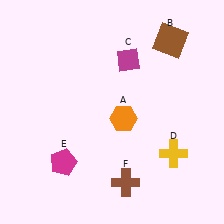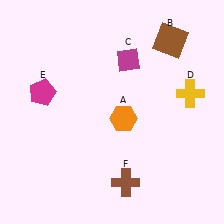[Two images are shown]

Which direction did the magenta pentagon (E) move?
The magenta pentagon (E) moved up.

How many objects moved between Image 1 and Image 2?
2 objects moved between the two images.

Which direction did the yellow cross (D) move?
The yellow cross (D) moved up.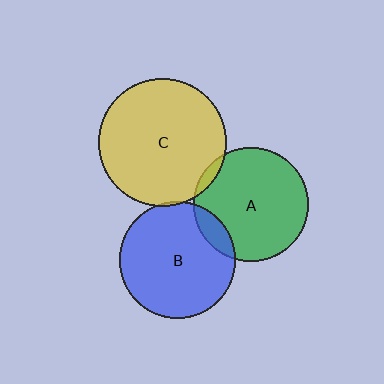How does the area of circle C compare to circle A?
Approximately 1.3 times.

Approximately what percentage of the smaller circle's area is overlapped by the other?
Approximately 5%.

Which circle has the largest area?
Circle C (yellow).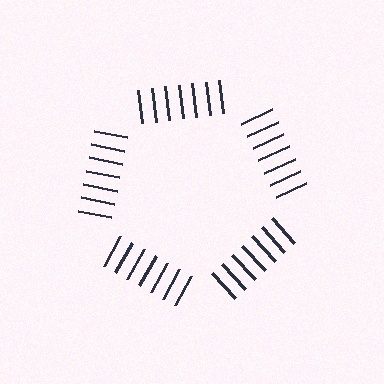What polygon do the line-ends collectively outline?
An illusory pentagon — the line segments terminate on its edges but no continuous stroke is drawn.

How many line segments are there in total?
35 — 7 along each of the 5 edges.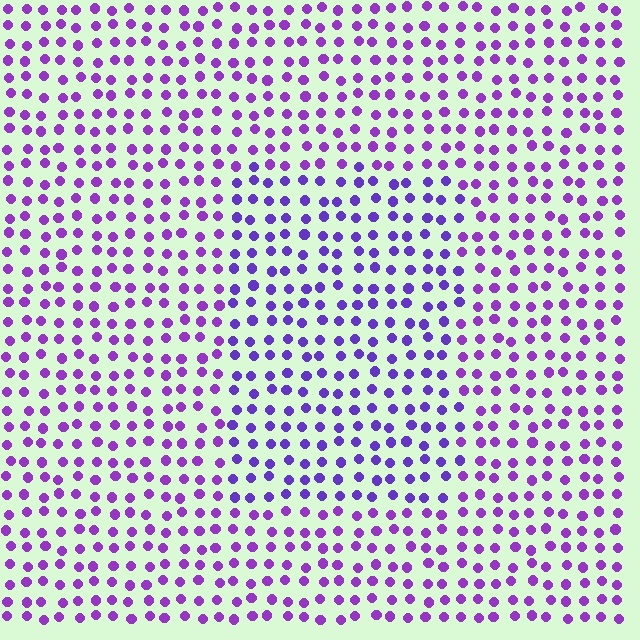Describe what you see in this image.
The image is filled with small purple elements in a uniform arrangement. A rectangle-shaped region is visible where the elements are tinted to a slightly different hue, forming a subtle color boundary.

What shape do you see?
I see a rectangle.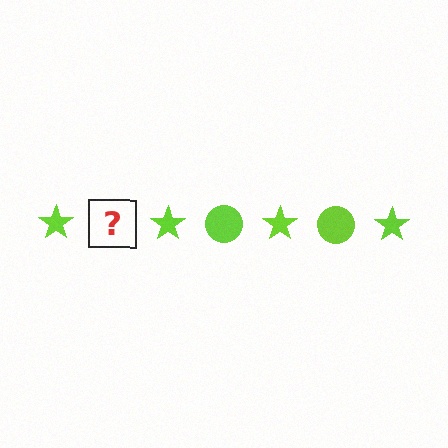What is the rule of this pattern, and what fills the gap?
The rule is that the pattern cycles through star, circle shapes in lime. The gap should be filled with a lime circle.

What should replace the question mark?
The question mark should be replaced with a lime circle.